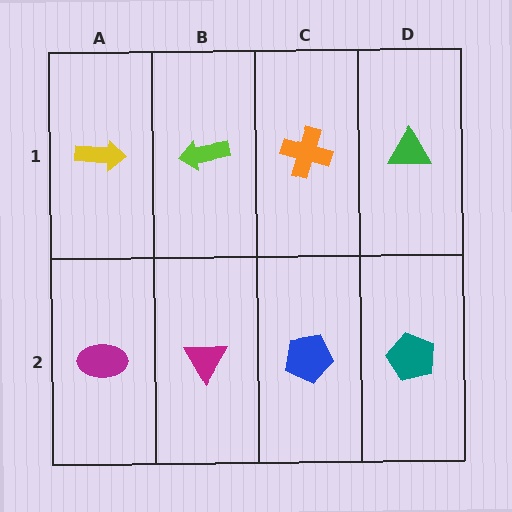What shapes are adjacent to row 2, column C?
An orange cross (row 1, column C), a magenta triangle (row 2, column B), a teal pentagon (row 2, column D).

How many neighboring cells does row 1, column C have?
3.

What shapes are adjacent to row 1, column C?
A blue pentagon (row 2, column C), a lime arrow (row 1, column B), a green triangle (row 1, column D).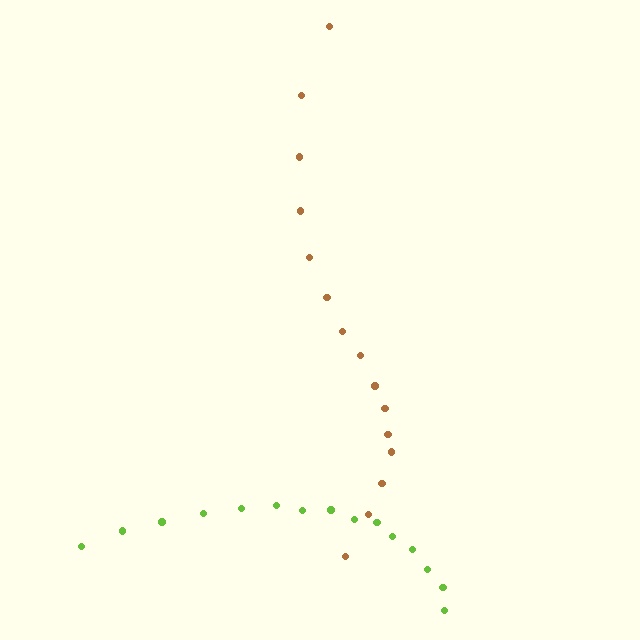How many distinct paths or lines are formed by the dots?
There are 2 distinct paths.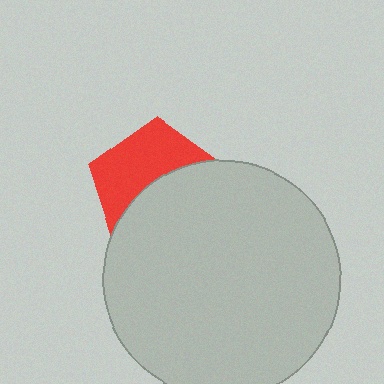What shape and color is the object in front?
The object in front is a light gray circle.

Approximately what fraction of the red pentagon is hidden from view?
Roughly 52% of the red pentagon is hidden behind the light gray circle.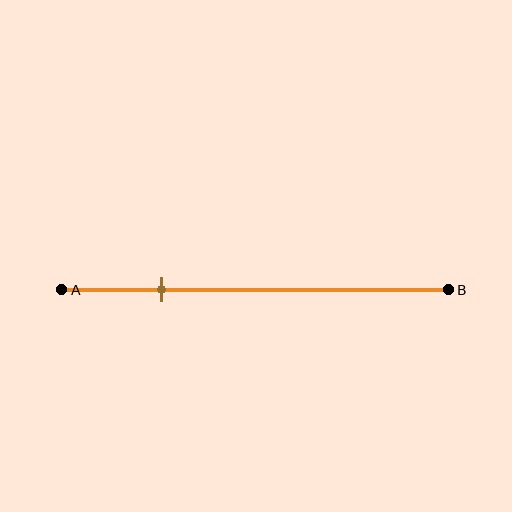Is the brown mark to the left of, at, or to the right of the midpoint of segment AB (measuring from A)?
The brown mark is to the left of the midpoint of segment AB.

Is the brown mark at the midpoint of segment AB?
No, the mark is at about 25% from A, not at the 50% midpoint.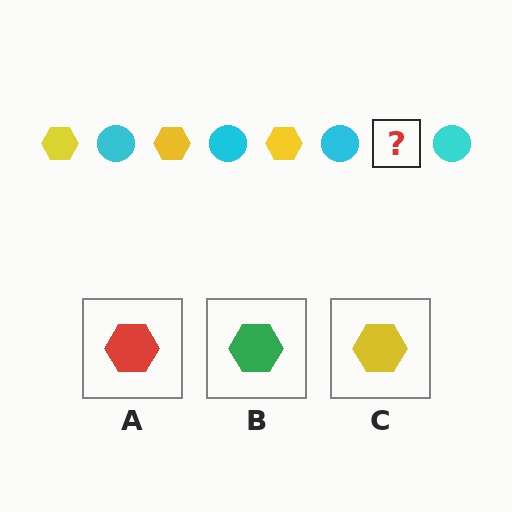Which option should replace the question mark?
Option C.